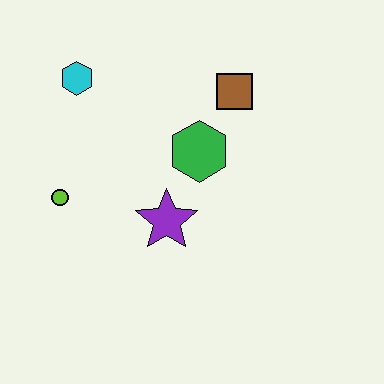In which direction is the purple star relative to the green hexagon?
The purple star is below the green hexagon.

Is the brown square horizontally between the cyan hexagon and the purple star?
No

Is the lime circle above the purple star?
Yes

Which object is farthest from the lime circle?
The brown square is farthest from the lime circle.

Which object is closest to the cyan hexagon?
The lime circle is closest to the cyan hexagon.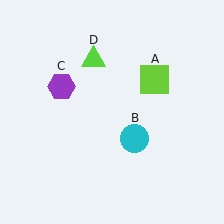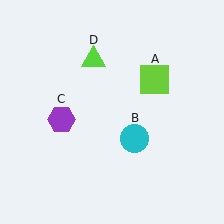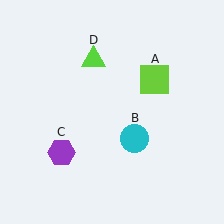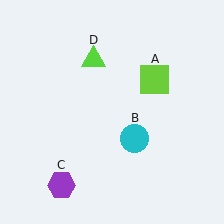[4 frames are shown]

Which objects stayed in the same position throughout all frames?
Lime square (object A) and cyan circle (object B) and lime triangle (object D) remained stationary.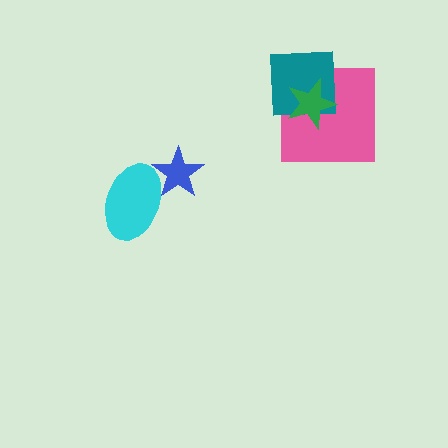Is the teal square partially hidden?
Yes, it is partially covered by another shape.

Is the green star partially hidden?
No, no other shape covers it.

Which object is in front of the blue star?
The cyan ellipse is in front of the blue star.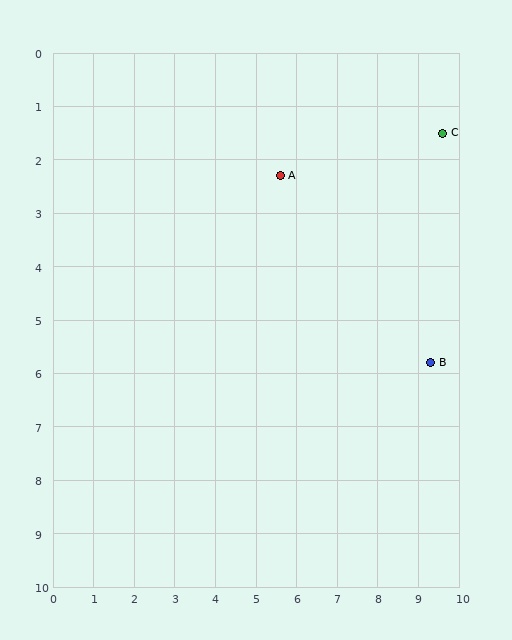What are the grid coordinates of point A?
Point A is at approximately (5.6, 2.3).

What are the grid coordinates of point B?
Point B is at approximately (9.3, 5.8).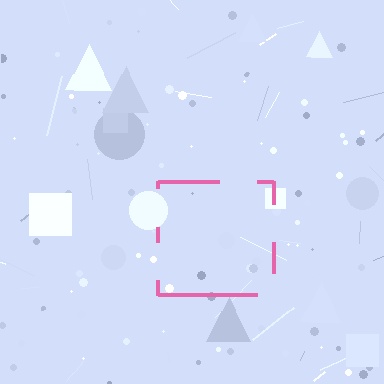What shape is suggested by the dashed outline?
The dashed outline suggests a square.